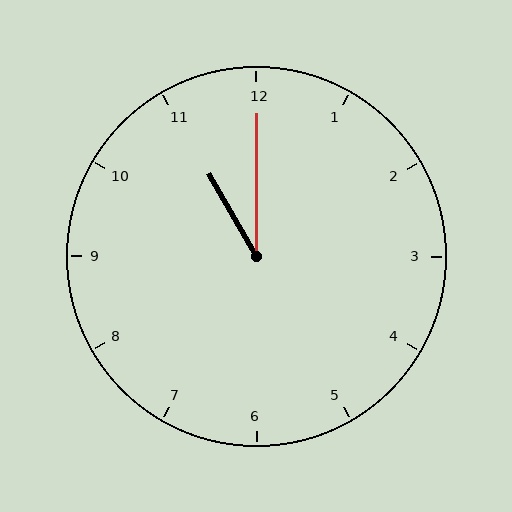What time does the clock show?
11:00.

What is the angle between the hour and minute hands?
Approximately 30 degrees.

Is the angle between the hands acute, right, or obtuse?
It is acute.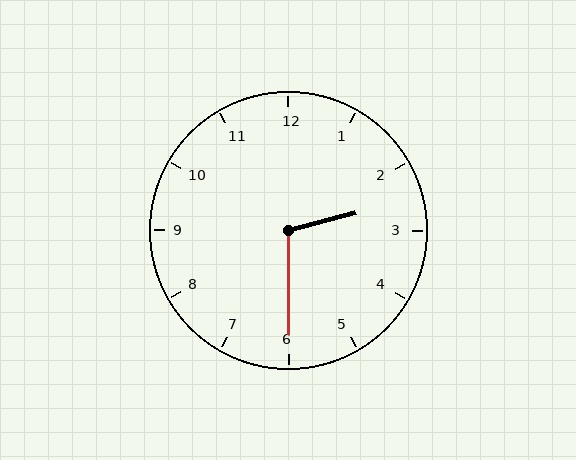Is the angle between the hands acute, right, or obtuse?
It is obtuse.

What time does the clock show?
2:30.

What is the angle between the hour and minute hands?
Approximately 105 degrees.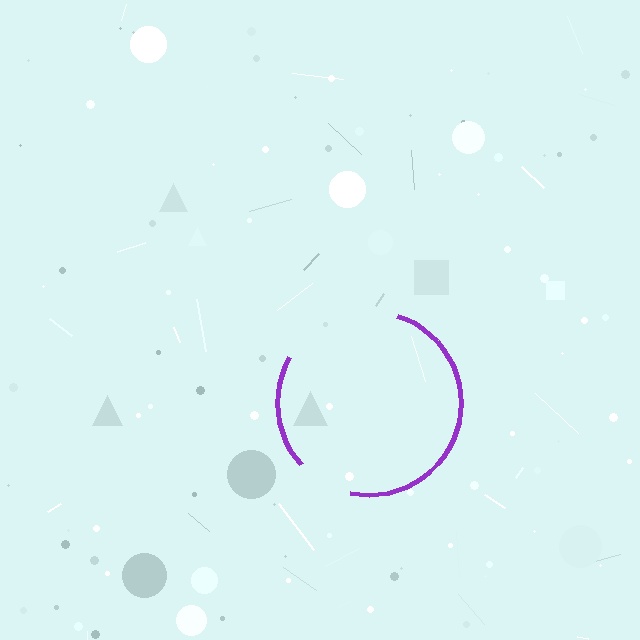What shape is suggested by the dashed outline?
The dashed outline suggests a circle.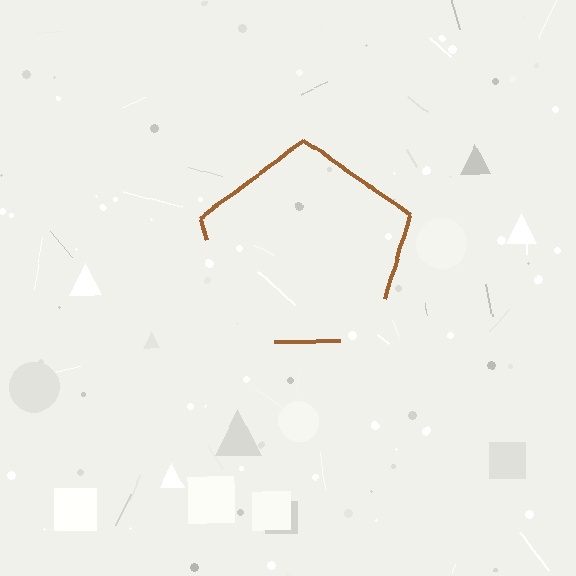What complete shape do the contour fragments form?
The contour fragments form a pentagon.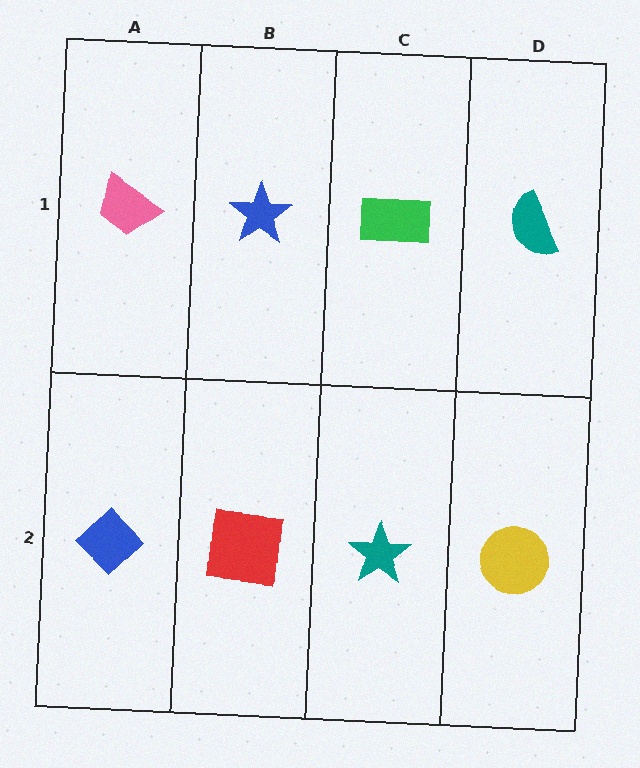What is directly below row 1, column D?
A yellow circle.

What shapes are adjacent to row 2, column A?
A pink trapezoid (row 1, column A), a red square (row 2, column B).